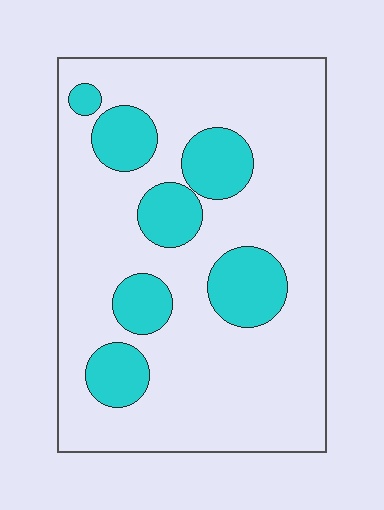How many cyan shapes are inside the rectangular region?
7.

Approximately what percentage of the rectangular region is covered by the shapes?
Approximately 20%.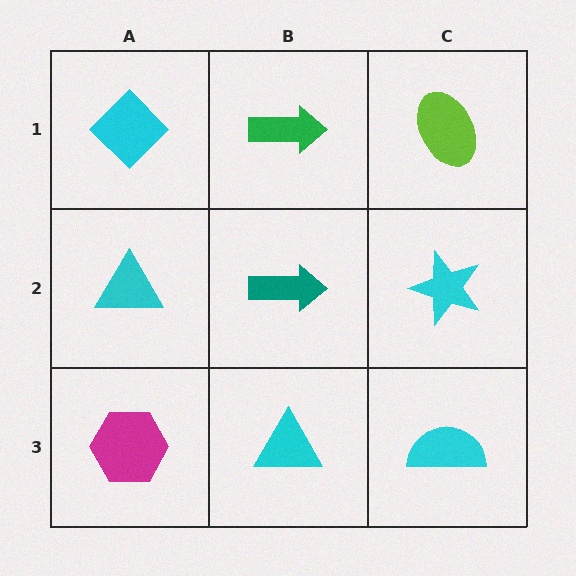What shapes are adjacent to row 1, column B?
A teal arrow (row 2, column B), a cyan diamond (row 1, column A), a lime ellipse (row 1, column C).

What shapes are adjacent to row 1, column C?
A cyan star (row 2, column C), a green arrow (row 1, column B).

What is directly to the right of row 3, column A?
A cyan triangle.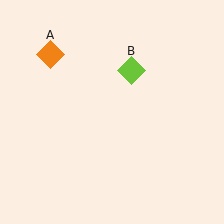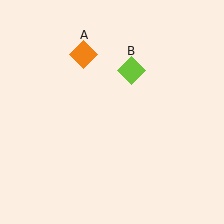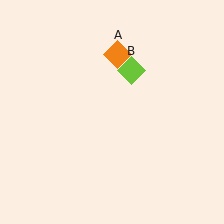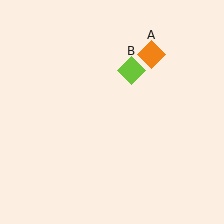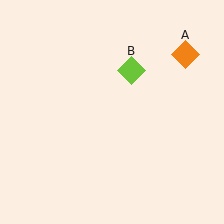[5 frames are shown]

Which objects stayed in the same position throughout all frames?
Lime diamond (object B) remained stationary.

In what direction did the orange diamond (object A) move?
The orange diamond (object A) moved right.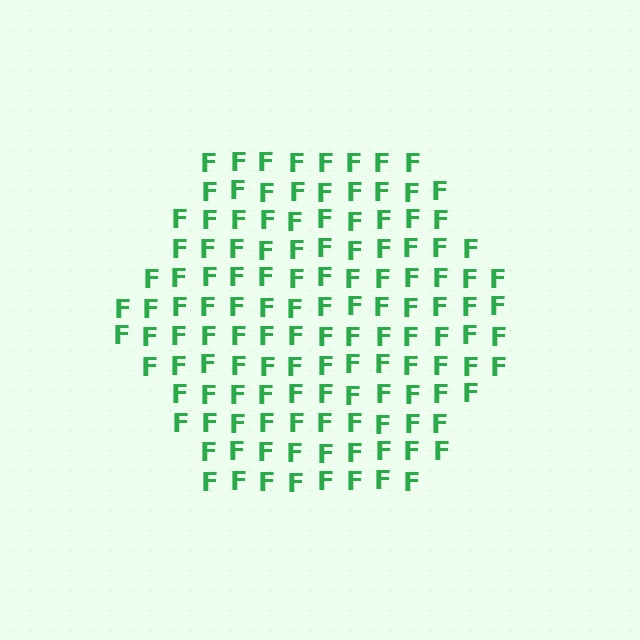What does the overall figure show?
The overall figure shows a hexagon.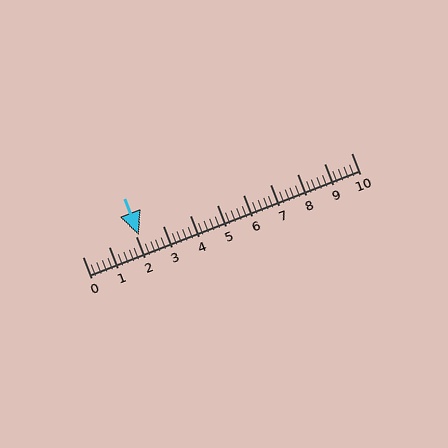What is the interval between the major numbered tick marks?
The major tick marks are spaced 1 units apart.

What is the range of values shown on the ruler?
The ruler shows values from 0 to 10.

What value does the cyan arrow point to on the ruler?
The cyan arrow points to approximately 2.1.